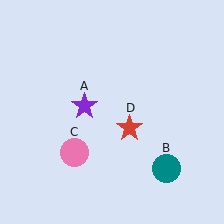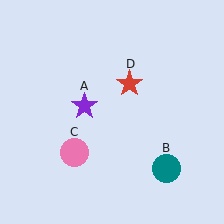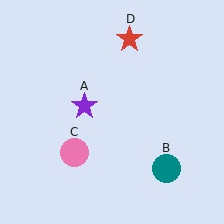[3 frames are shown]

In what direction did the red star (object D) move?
The red star (object D) moved up.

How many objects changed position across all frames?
1 object changed position: red star (object D).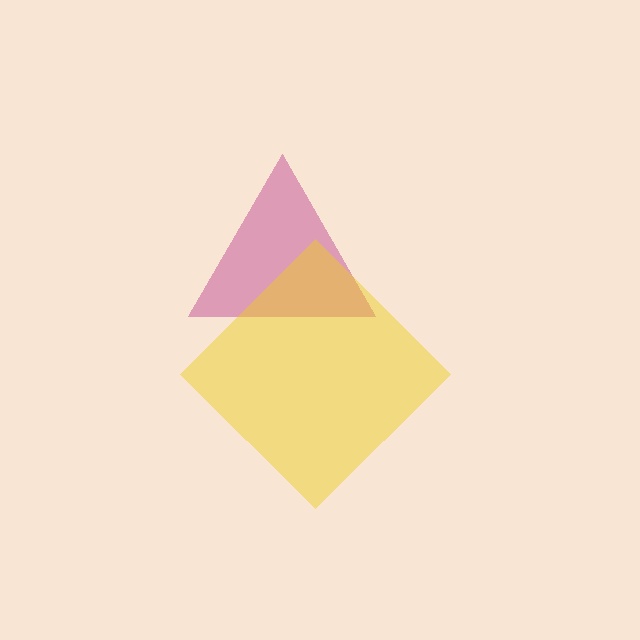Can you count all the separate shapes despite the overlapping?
Yes, there are 2 separate shapes.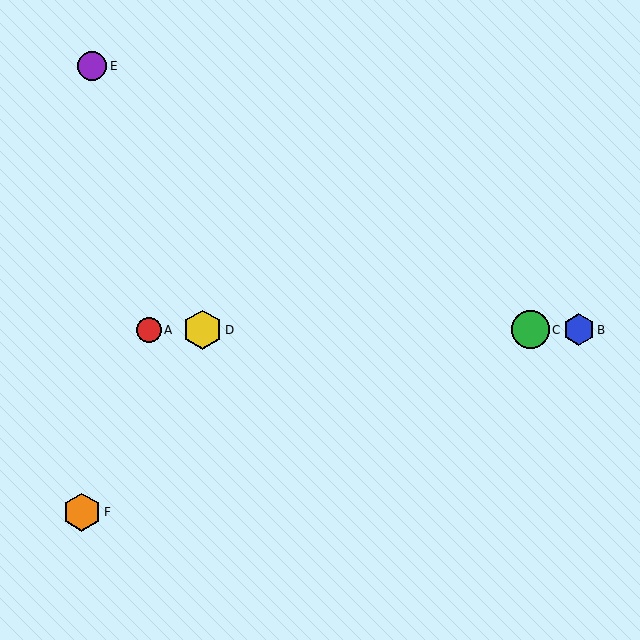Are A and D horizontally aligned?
Yes, both are at y≈330.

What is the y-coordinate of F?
Object F is at y≈512.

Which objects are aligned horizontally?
Objects A, B, C, D are aligned horizontally.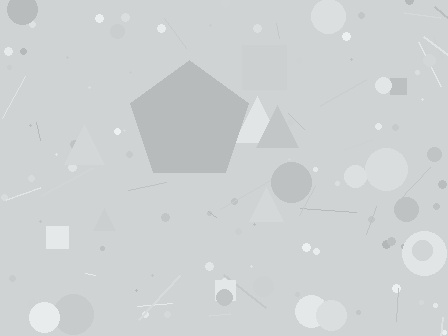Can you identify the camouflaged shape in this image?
The camouflaged shape is a pentagon.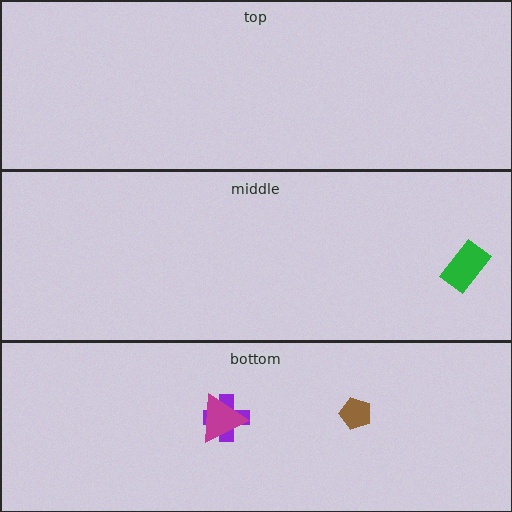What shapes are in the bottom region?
The brown pentagon, the purple cross, the magenta triangle.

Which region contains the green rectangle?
The middle region.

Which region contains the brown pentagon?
The bottom region.